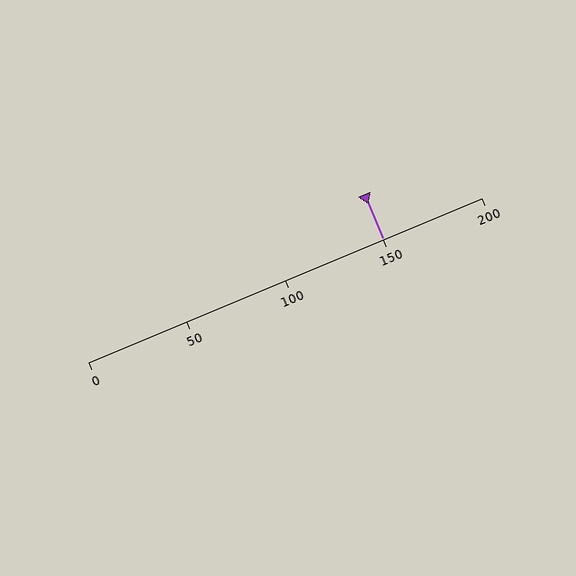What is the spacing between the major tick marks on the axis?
The major ticks are spaced 50 apart.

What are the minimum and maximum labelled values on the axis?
The axis runs from 0 to 200.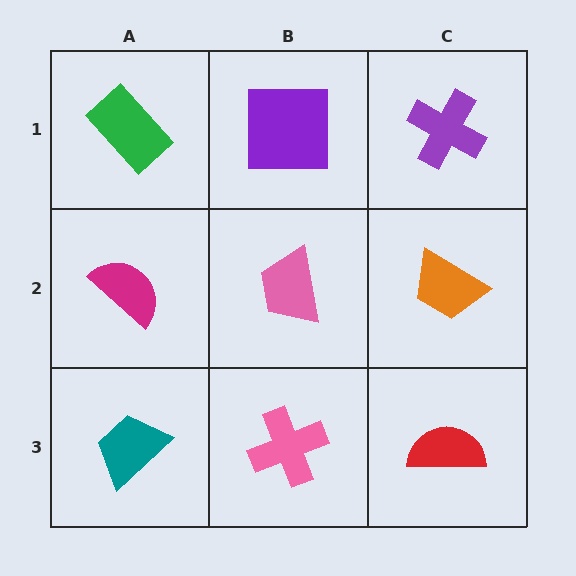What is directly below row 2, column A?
A teal trapezoid.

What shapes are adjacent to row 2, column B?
A purple square (row 1, column B), a pink cross (row 3, column B), a magenta semicircle (row 2, column A), an orange trapezoid (row 2, column C).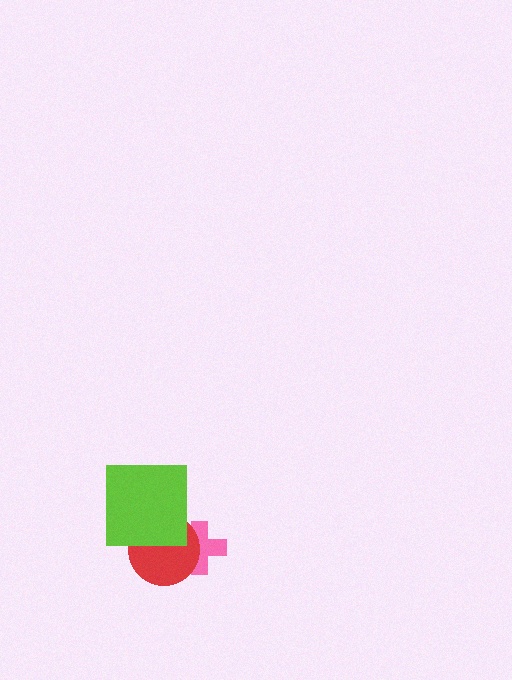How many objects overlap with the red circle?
2 objects overlap with the red circle.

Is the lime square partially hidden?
No, no other shape covers it.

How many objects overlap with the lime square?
1 object overlaps with the lime square.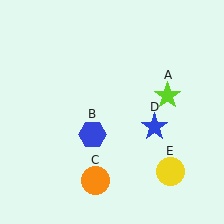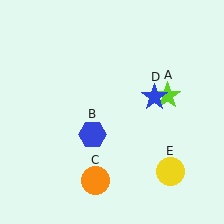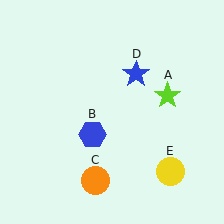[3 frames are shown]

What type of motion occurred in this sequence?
The blue star (object D) rotated counterclockwise around the center of the scene.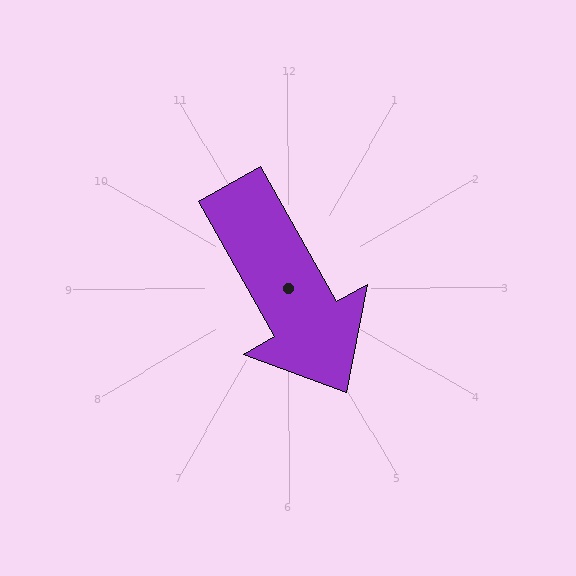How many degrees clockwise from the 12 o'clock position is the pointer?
Approximately 151 degrees.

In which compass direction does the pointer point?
Southeast.